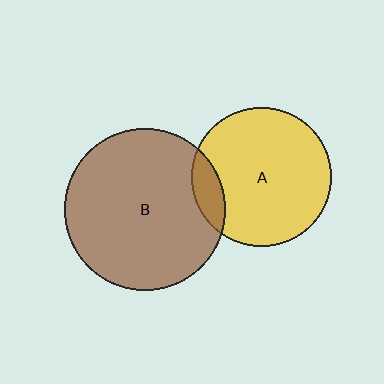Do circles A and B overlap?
Yes.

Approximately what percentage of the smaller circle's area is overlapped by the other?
Approximately 10%.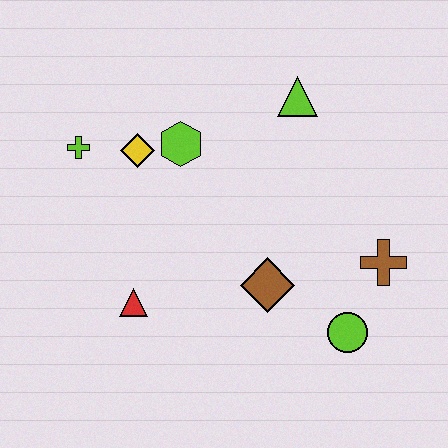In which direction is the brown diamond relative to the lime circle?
The brown diamond is to the left of the lime circle.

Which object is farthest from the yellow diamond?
The lime circle is farthest from the yellow diamond.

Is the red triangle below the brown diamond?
Yes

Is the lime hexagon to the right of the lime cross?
Yes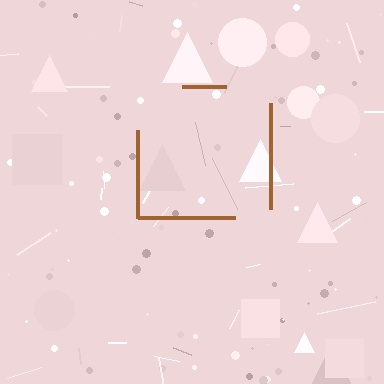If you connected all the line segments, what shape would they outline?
They would outline a square.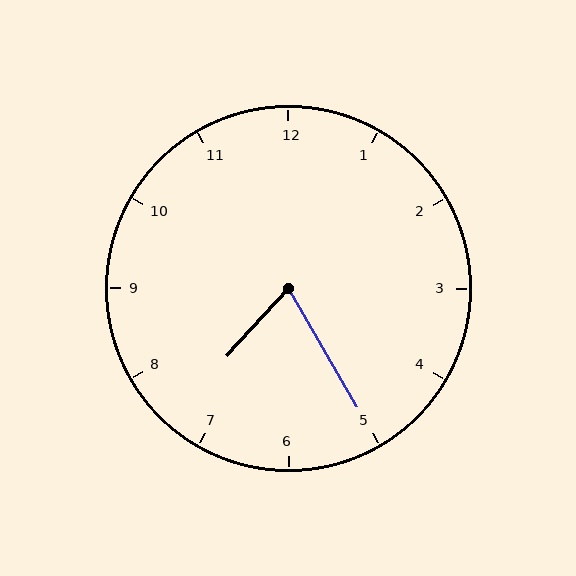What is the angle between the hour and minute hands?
Approximately 72 degrees.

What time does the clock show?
7:25.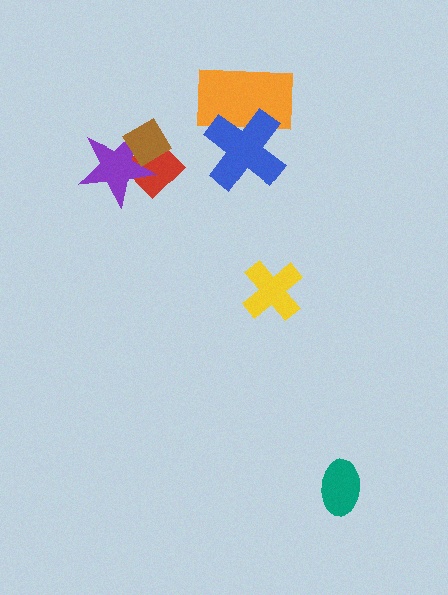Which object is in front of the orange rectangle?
The blue cross is in front of the orange rectangle.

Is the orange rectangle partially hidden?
Yes, it is partially covered by another shape.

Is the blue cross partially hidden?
No, no other shape covers it.